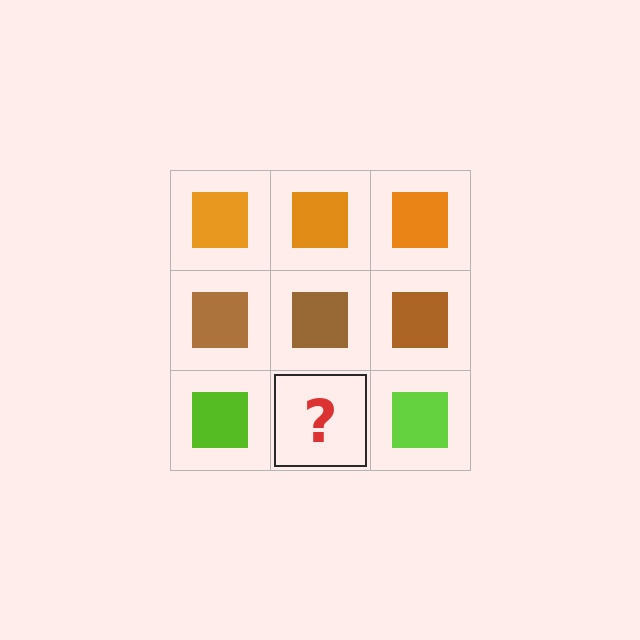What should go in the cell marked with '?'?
The missing cell should contain a lime square.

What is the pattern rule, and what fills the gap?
The rule is that each row has a consistent color. The gap should be filled with a lime square.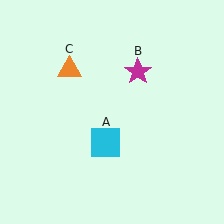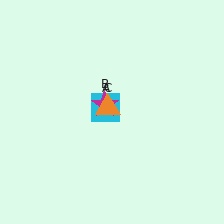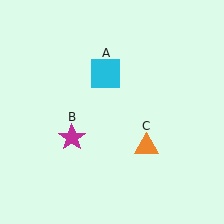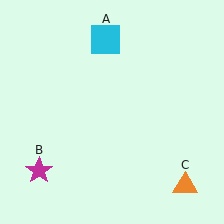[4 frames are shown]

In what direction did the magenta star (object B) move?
The magenta star (object B) moved down and to the left.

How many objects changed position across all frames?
3 objects changed position: cyan square (object A), magenta star (object B), orange triangle (object C).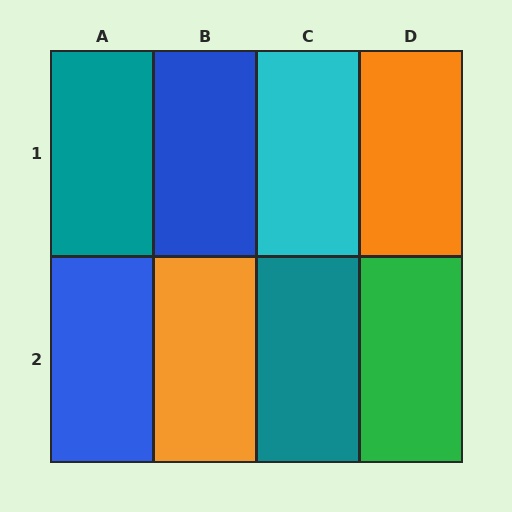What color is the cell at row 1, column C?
Cyan.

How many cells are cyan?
1 cell is cyan.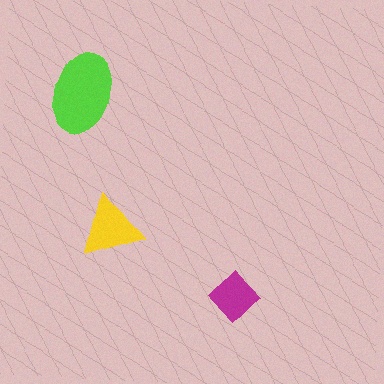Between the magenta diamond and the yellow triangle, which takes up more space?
The yellow triangle.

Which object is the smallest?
The magenta diamond.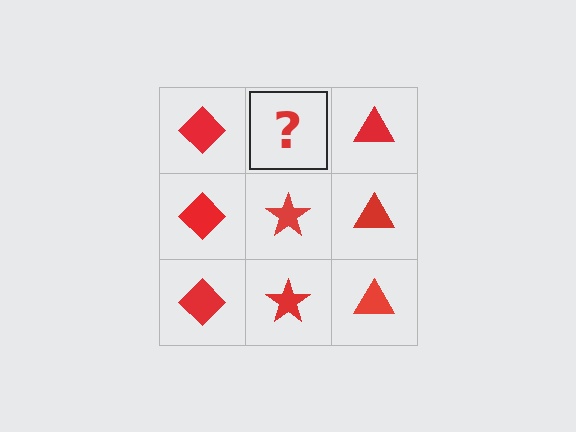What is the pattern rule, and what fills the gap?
The rule is that each column has a consistent shape. The gap should be filled with a red star.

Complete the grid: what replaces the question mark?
The question mark should be replaced with a red star.